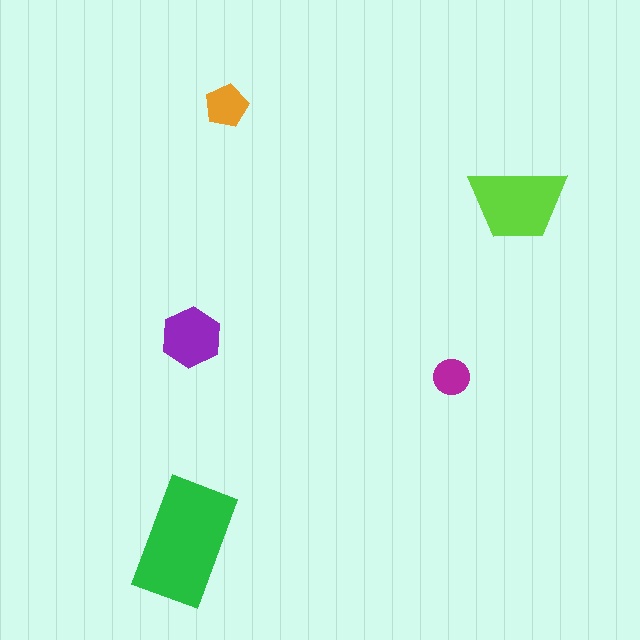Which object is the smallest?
The magenta circle.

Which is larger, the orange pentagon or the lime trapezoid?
The lime trapezoid.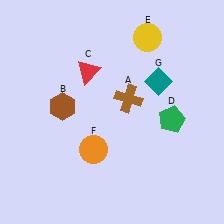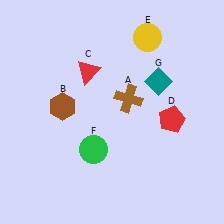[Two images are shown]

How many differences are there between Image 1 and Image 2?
There are 2 differences between the two images.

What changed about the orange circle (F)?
In Image 1, F is orange. In Image 2, it changed to green.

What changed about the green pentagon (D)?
In Image 1, D is green. In Image 2, it changed to red.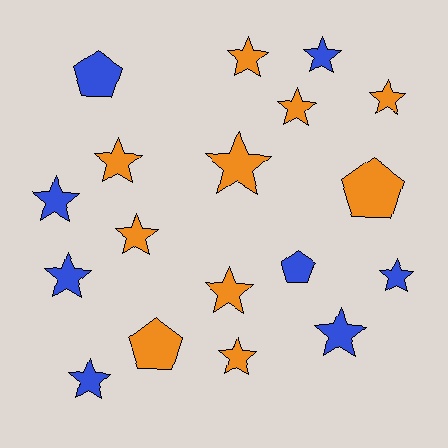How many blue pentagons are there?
There are 2 blue pentagons.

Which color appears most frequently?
Orange, with 10 objects.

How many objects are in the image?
There are 18 objects.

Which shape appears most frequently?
Star, with 14 objects.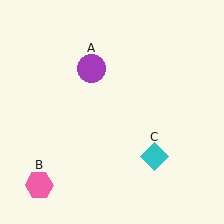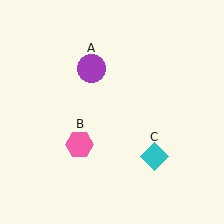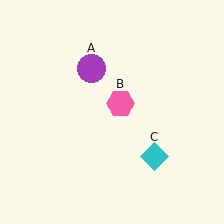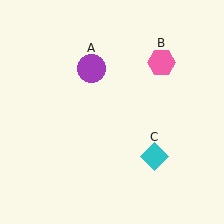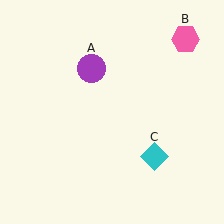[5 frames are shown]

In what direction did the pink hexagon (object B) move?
The pink hexagon (object B) moved up and to the right.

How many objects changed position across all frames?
1 object changed position: pink hexagon (object B).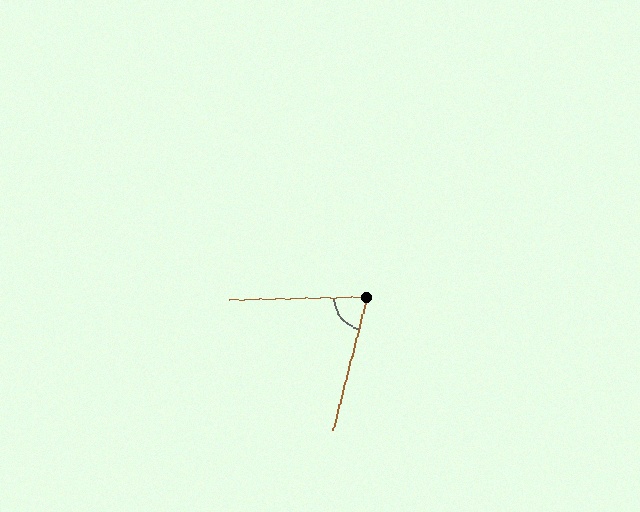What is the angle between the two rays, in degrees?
Approximately 74 degrees.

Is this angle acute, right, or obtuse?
It is acute.